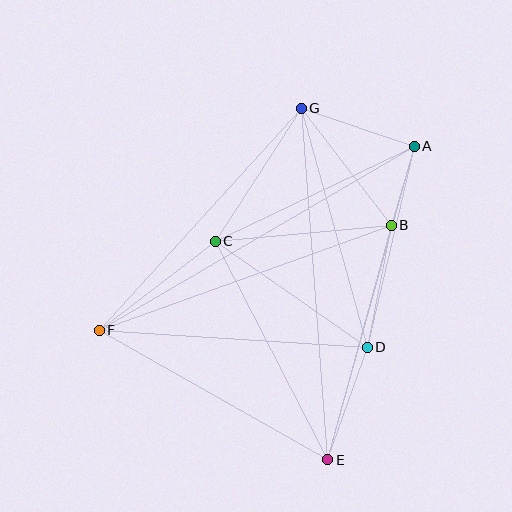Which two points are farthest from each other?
Points A and F are farthest from each other.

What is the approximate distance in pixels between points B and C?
The distance between B and C is approximately 176 pixels.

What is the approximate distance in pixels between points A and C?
The distance between A and C is approximately 220 pixels.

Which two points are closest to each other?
Points A and B are closest to each other.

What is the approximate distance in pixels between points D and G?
The distance between D and G is approximately 248 pixels.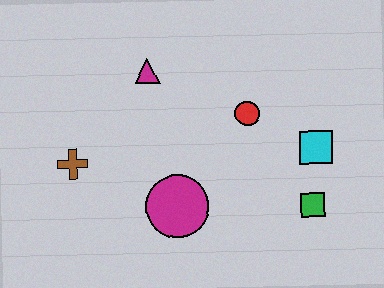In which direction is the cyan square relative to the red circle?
The cyan square is to the right of the red circle.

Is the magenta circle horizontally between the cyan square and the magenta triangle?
Yes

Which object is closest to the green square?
The cyan square is closest to the green square.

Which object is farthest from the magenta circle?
The cyan square is farthest from the magenta circle.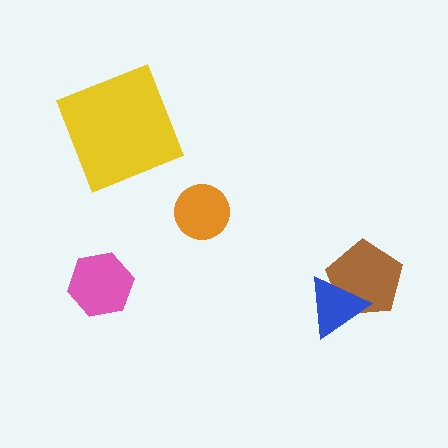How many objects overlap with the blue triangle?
1 object overlaps with the blue triangle.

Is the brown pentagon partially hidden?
Yes, it is partially covered by another shape.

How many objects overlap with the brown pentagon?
1 object overlaps with the brown pentagon.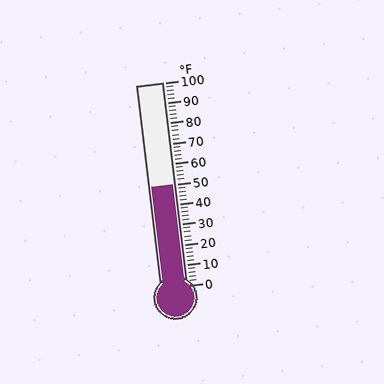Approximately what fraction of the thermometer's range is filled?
The thermometer is filled to approximately 50% of its range.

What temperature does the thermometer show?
The thermometer shows approximately 50°F.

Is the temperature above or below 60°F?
The temperature is below 60°F.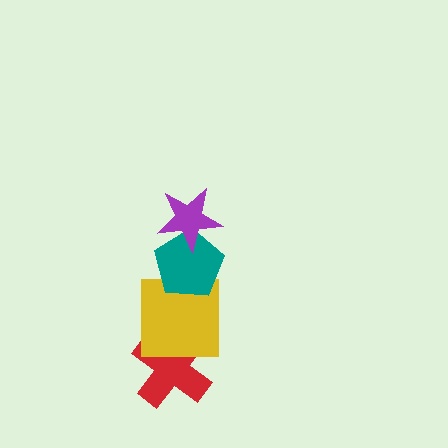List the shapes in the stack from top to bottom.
From top to bottom: the purple star, the teal pentagon, the yellow square, the red cross.